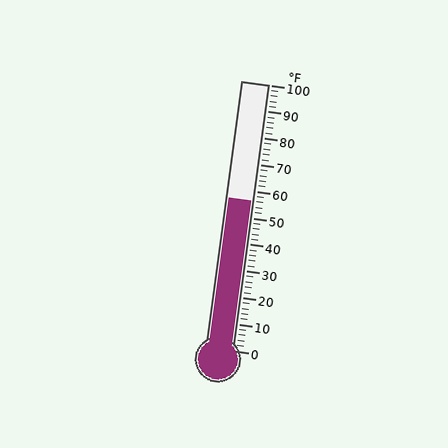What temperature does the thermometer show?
The thermometer shows approximately 56°F.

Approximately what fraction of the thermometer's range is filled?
The thermometer is filled to approximately 55% of its range.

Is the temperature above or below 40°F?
The temperature is above 40°F.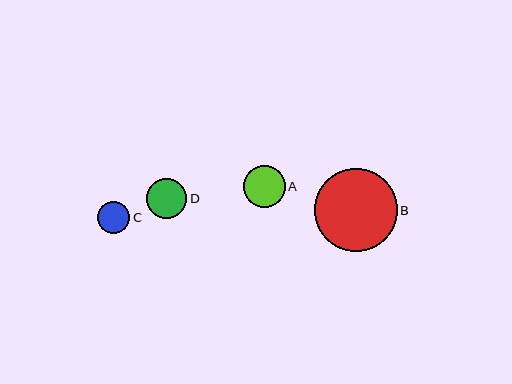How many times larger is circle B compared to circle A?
Circle B is approximately 2.0 times the size of circle A.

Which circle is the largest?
Circle B is the largest with a size of approximately 83 pixels.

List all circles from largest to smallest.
From largest to smallest: B, A, D, C.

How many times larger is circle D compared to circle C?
Circle D is approximately 1.2 times the size of circle C.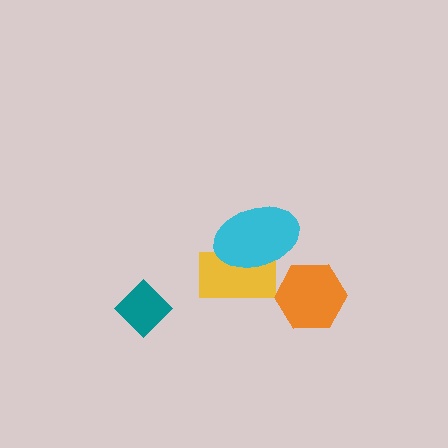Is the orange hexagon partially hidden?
No, no other shape covers it.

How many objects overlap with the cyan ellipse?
1 object overlaps with the cyan ellipse.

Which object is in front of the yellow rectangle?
The cyan ellipse is in front of the yellow rectangle.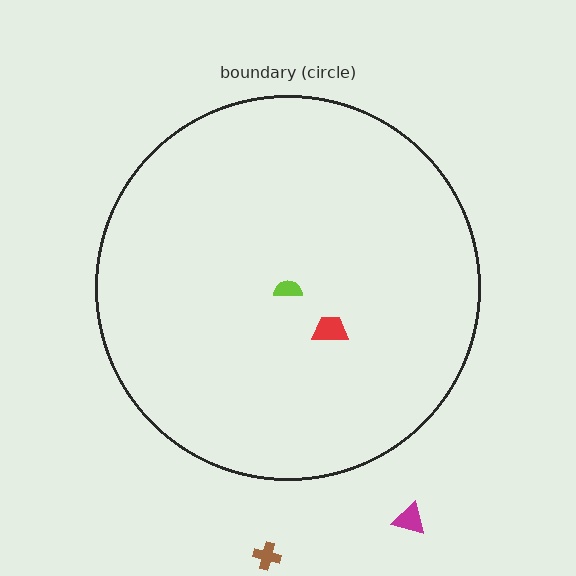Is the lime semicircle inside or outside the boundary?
Inside.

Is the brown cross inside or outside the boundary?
Outside.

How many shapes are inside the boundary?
2 inside, 2 outside.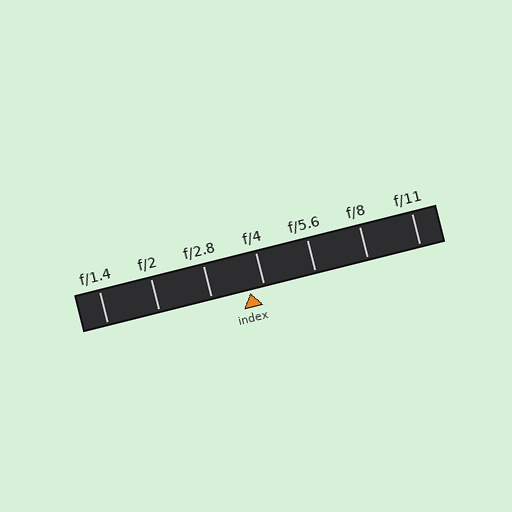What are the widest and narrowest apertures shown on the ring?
The widest aperture shown is f/1.4 and the narrowest is f/11.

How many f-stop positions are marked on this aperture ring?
There are 7 f-stop positions marked.